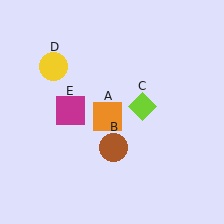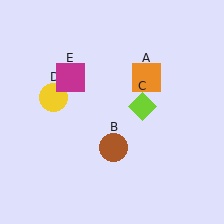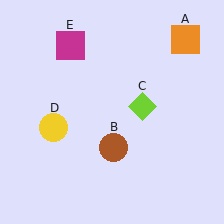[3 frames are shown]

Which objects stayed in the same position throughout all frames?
Brown circle (object B) and lime diamond (object C) remained stationary.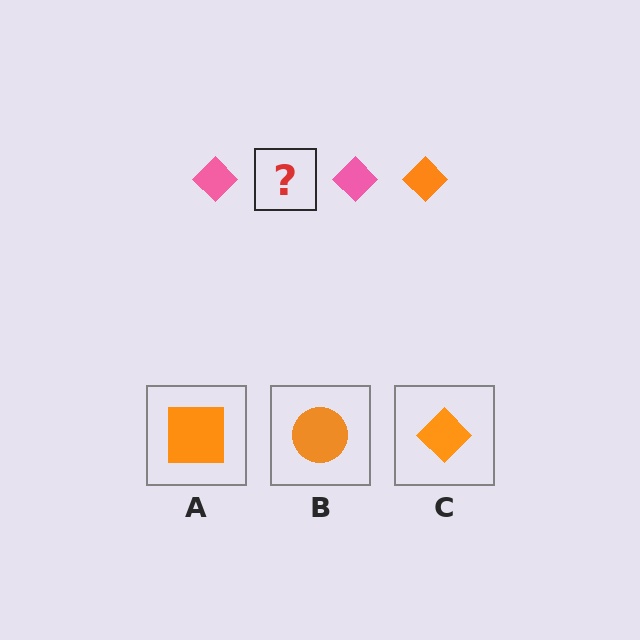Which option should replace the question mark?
Option C.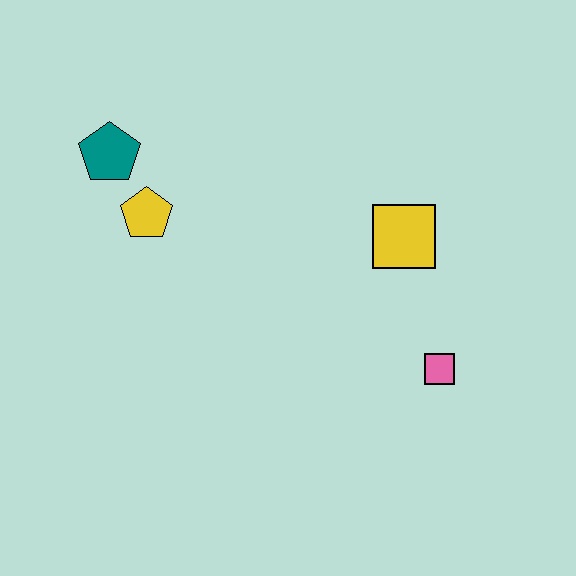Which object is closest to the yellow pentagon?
The teal pentagon is closest to the yellow pentagon.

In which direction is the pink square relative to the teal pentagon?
The pink square is to the right of the teal pentagon.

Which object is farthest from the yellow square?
The teal pentagon is farthest from the yellow square.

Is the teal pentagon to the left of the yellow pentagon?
Yes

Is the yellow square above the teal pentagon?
No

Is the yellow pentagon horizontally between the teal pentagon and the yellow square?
Yes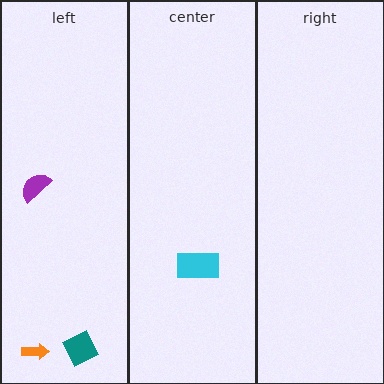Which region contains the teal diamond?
The left region.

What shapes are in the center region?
The cyan rectangle.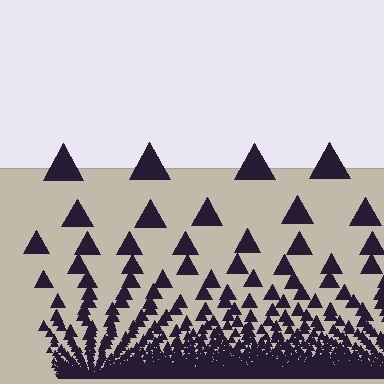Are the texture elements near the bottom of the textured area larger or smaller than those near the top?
Smaller. The gradient is inverted — elements near the bottom are smaller and denser.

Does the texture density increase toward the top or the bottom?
Density increases toward the bottom.